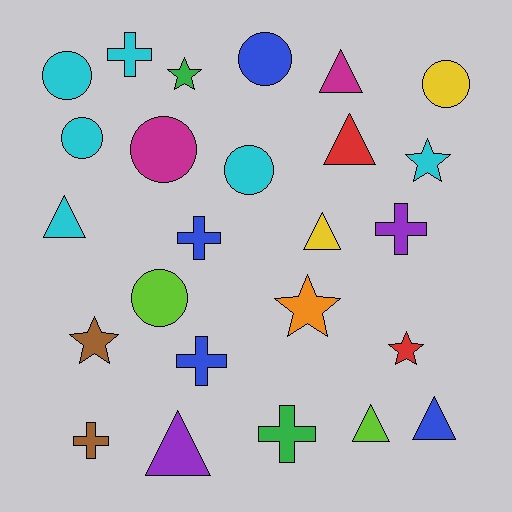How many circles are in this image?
There are 7 circles.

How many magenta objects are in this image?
There are 2 magenta objects.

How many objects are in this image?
There are 25 objects.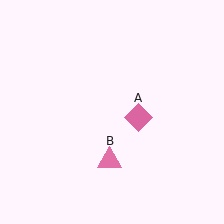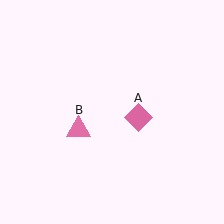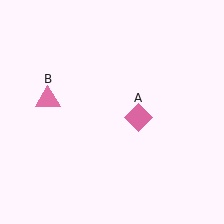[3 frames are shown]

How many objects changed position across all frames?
1 object changed position: pink triangle (object B).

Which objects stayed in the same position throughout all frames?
Pink diamond (object A) remained stationary.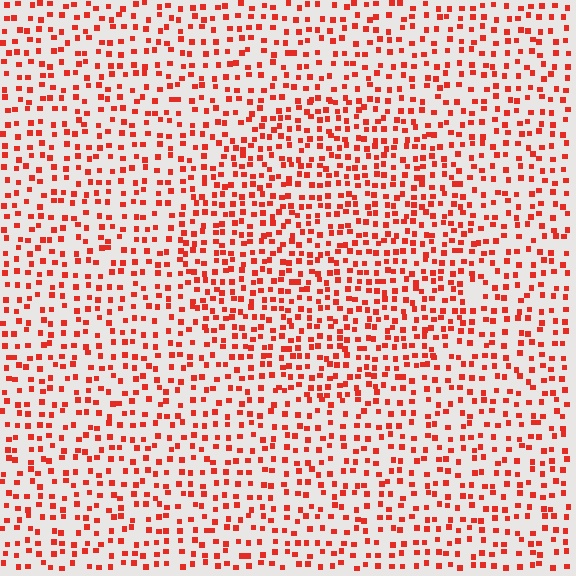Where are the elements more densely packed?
The elements are more densely packed inside the circle boundary.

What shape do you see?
I see a circle.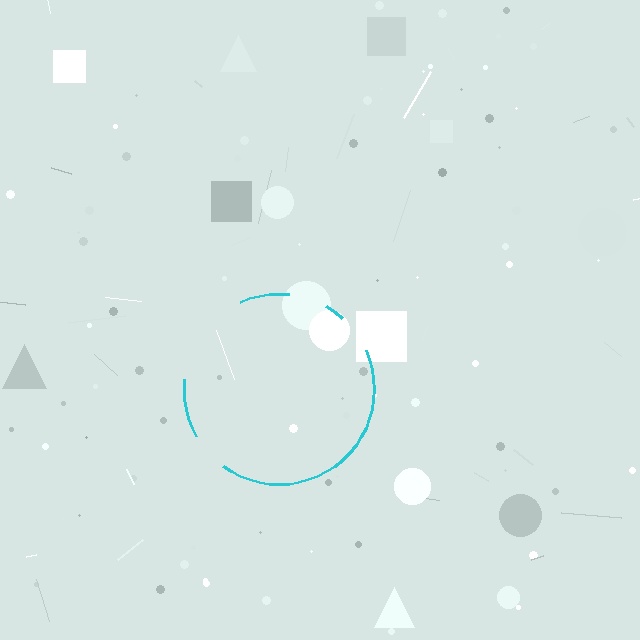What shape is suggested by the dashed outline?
The dashed outline suggests a circle.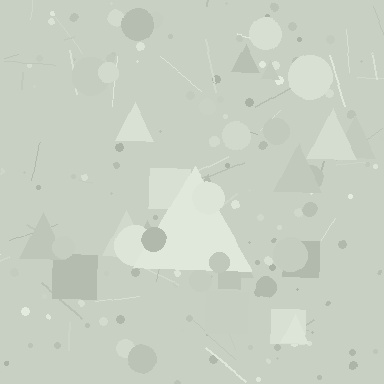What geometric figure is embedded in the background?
A triangle is embedded in the background.